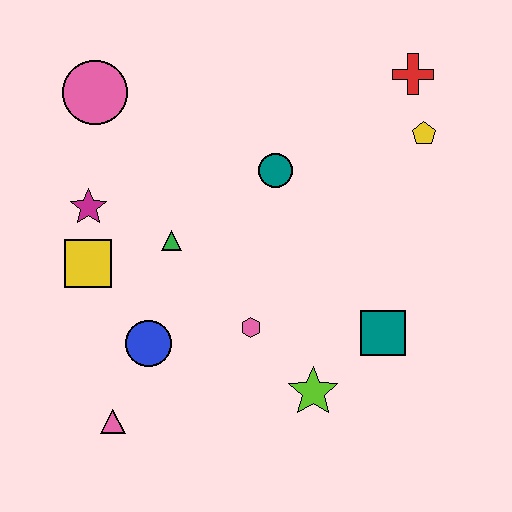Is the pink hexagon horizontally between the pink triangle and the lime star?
Yes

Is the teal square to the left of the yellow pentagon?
Yes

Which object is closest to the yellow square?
The magenta star is closest to the yellow square.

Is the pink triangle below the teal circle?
Yes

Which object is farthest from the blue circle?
The red cross is farthest from the blue circle.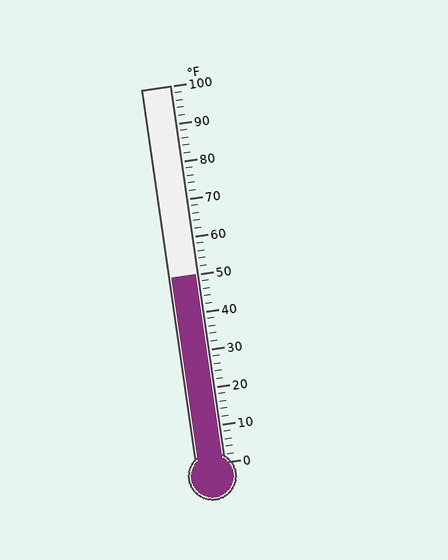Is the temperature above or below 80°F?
The temperature is below 80°F.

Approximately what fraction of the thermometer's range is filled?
The thermometer is filled to approximately 50% of its range.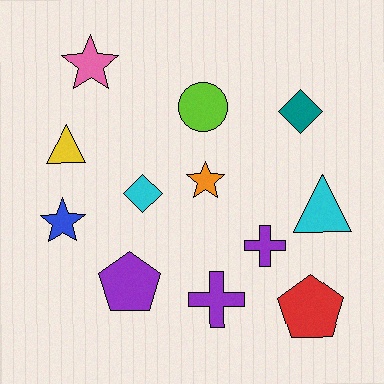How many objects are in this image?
There are 12 objects.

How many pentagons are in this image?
There are 2 pentagons.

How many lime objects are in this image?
There is 1 lime object.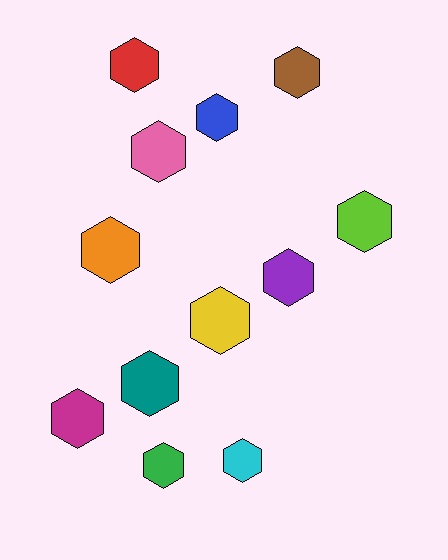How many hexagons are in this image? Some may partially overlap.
There are 12 hexagons.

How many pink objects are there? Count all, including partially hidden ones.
There is 1 pink object.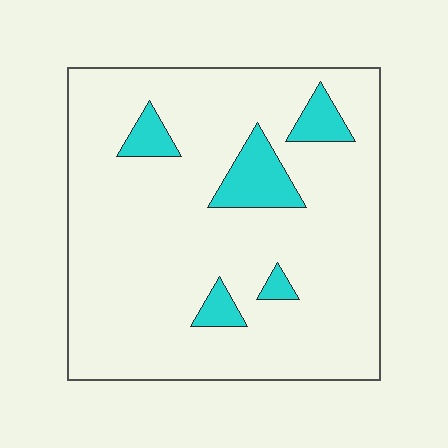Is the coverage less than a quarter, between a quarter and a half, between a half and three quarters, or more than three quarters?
Less than a quarter.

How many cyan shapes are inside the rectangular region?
5.